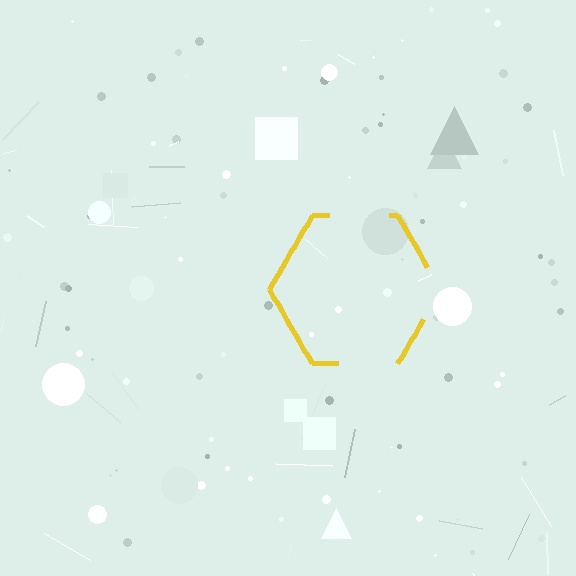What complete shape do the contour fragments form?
The contour fragments form a hexagon.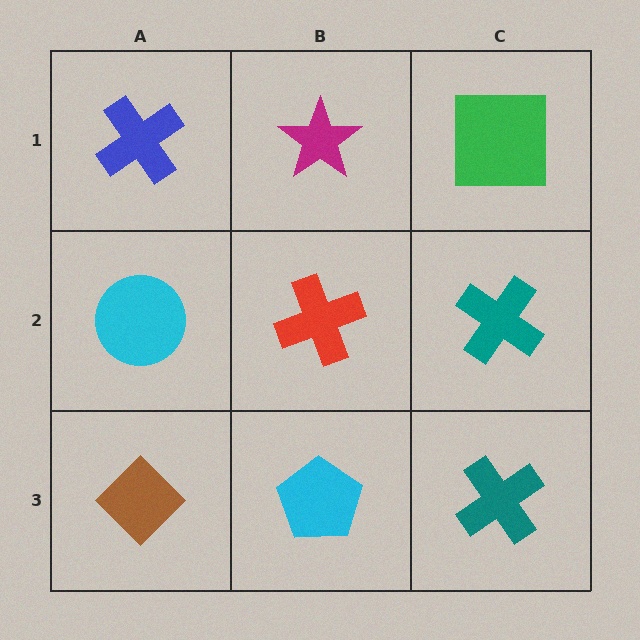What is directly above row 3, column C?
A teal cross.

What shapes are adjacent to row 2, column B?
A magenta star (row 1, column B), a cyan pentagon (row 3, column B), a cyan circle (row 2, column A), a teal cross (row 2, column C).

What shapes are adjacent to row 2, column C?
A green square (row 1, column C), a teal cross (row 3, column C), a red cross (row 2, column B).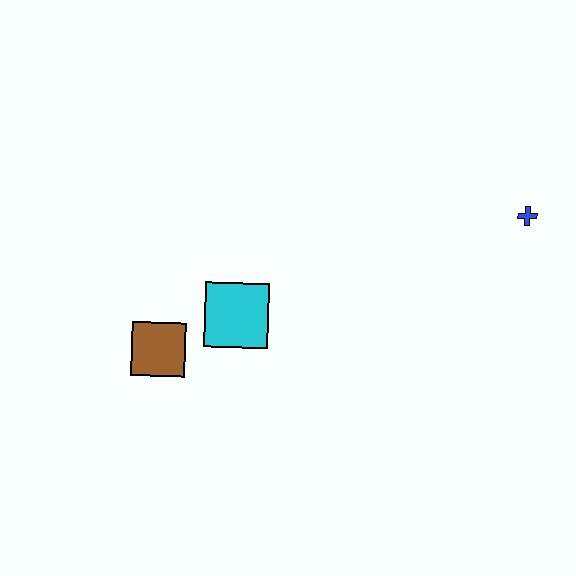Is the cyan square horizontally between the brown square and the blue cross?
Yes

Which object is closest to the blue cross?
The cyan square is closest to the blue cross.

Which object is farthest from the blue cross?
The brown square is farthest from the blue cross.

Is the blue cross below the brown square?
No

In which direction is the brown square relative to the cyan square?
The brown square is to the left of the cyan square.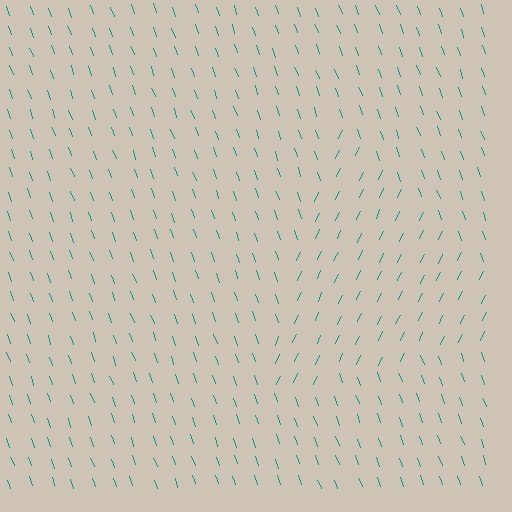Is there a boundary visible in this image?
Yes, there is a texture boundary formed by a change in line orientation.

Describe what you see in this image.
The image is filled with small teal line segments. A triangle region in the image has lines oriented differently from the surrounding lines, creating a visible texture boundary.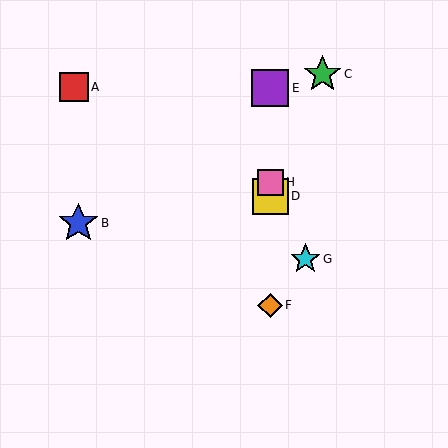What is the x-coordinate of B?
Object B is at x≈78.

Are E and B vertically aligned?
No, E is at x≈270 and B is at x≈78.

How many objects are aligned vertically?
4 objects (D, E, F, H) are aligned vertically.